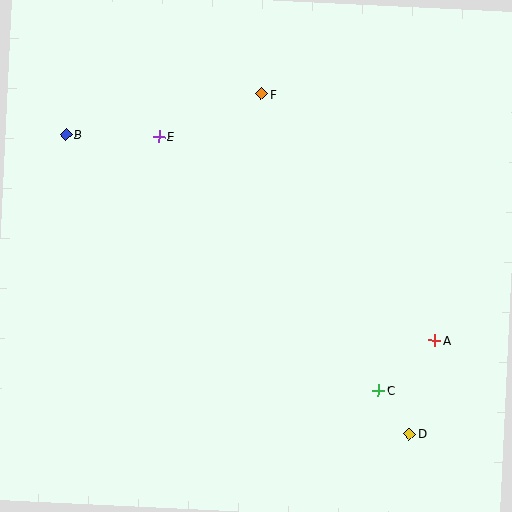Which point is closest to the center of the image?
Point E at (159, 136) is closest to the center.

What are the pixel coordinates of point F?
Point F is at (262, 94).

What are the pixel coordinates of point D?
Point D is at (410, 434).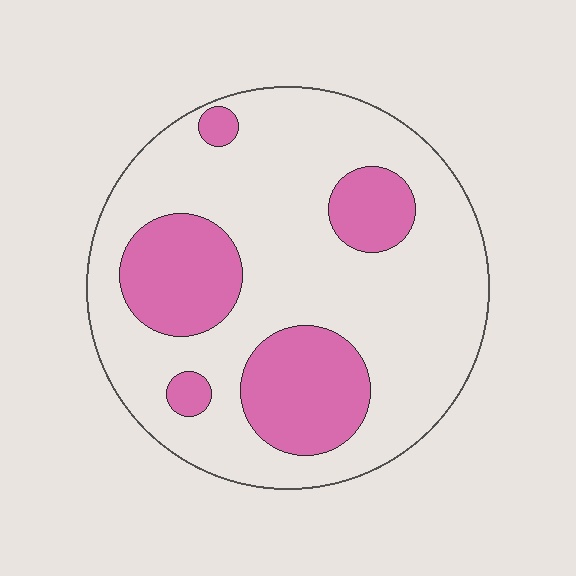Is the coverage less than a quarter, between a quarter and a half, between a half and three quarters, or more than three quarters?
Between a quarter and a half.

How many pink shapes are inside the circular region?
5.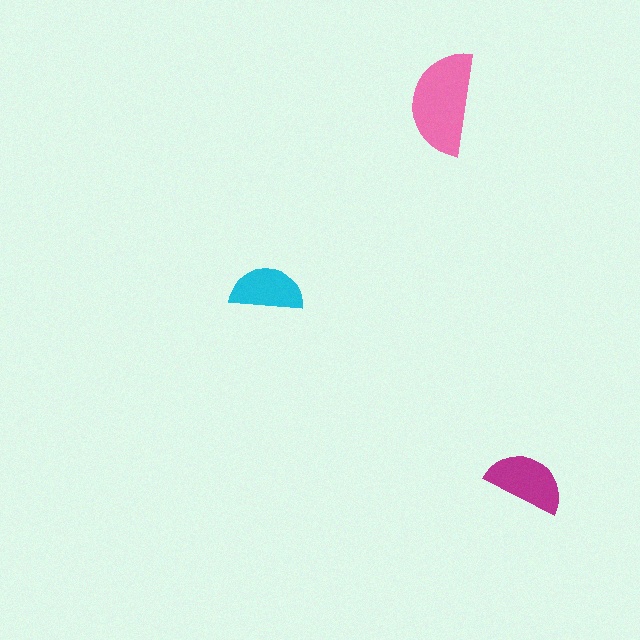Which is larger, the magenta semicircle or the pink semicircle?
The pink one.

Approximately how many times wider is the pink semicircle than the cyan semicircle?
About 1.5 times wider.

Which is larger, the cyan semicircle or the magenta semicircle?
The magenta one.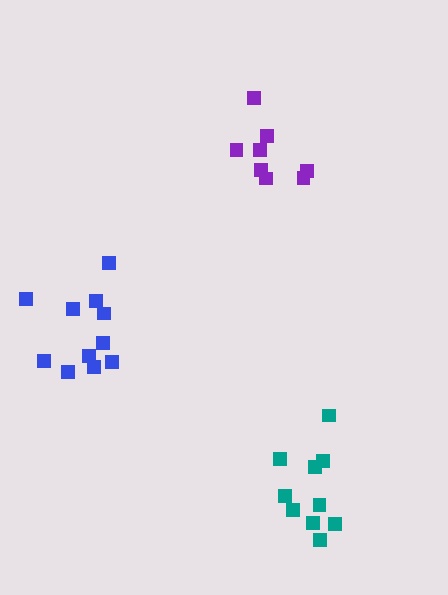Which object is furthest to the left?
The blue cluster is leftmost.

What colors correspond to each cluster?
The clusters are colored: blue, teal, purple.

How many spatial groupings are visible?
There are 3 spatial groupings.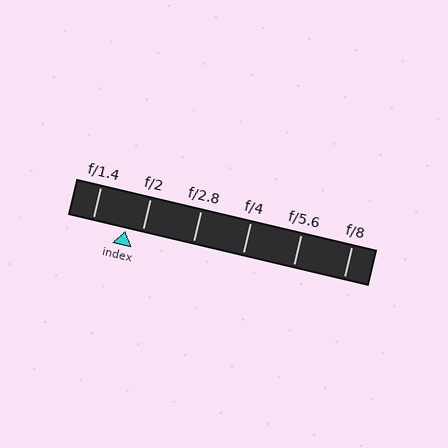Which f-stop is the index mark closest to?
The index mark is closest to f/2.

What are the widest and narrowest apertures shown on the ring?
The widest aperture shown is f/1.4 and the narrowest is f/8.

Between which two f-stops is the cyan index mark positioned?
The index mark is between f/1.4 and f/2.